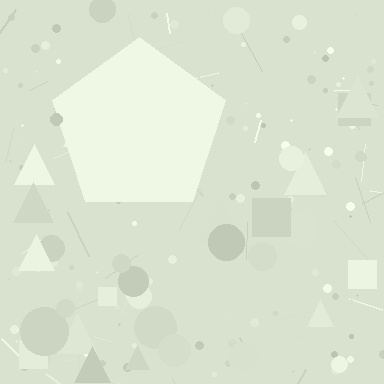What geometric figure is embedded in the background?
A pentagon is embedded in the background.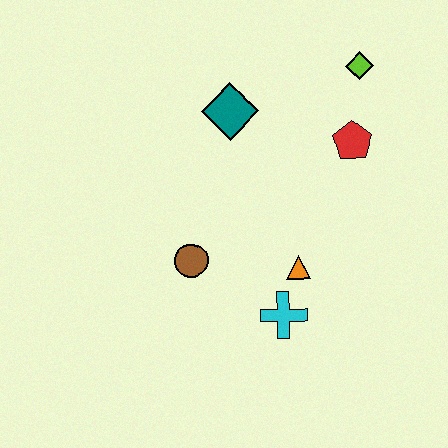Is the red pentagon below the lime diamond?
Yes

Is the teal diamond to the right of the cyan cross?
No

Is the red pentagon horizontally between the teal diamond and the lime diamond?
Yes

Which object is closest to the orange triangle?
The cyan cross is closest to the orange triangle.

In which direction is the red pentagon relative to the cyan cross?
The red pentagon is above the cyan cross.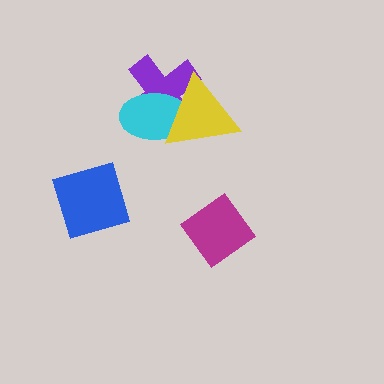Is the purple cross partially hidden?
Yes, it is partially covered by another shape.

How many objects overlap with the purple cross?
2 objects overlap with the purple cross.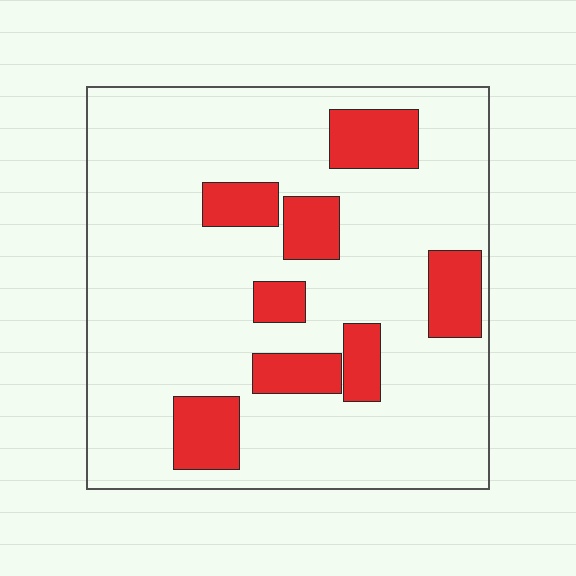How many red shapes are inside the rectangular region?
8.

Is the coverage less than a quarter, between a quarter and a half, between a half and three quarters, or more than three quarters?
Less than a quarter.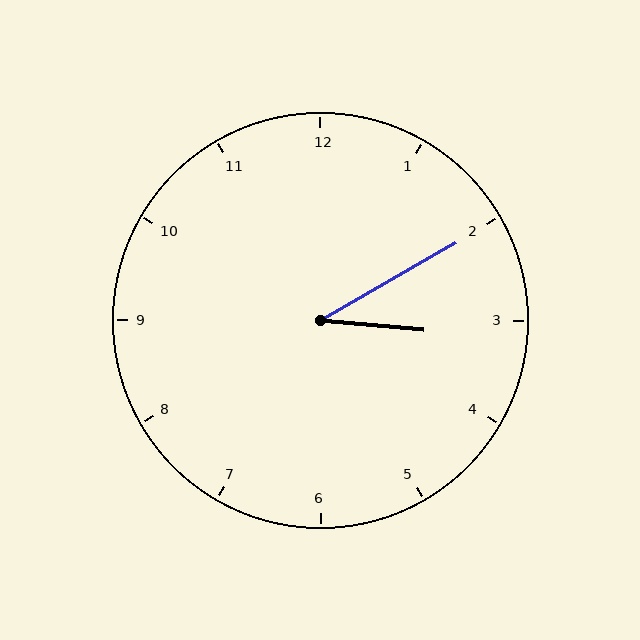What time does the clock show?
3:10.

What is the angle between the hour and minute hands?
Approximately 35 degrees.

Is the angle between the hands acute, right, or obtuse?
It is acute.